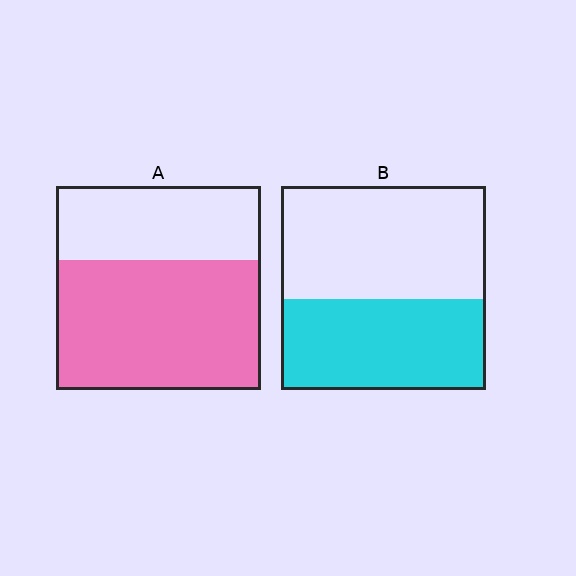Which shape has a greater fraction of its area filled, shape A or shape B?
Shape A.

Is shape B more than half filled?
No.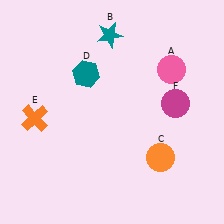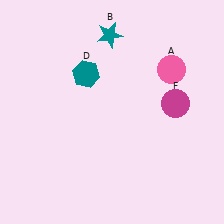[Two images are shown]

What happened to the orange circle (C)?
The orange circle (C) was removed in Image 2. It was in the bottom-right area of Image 1.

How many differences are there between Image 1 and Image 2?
There are 2 differences between the two images.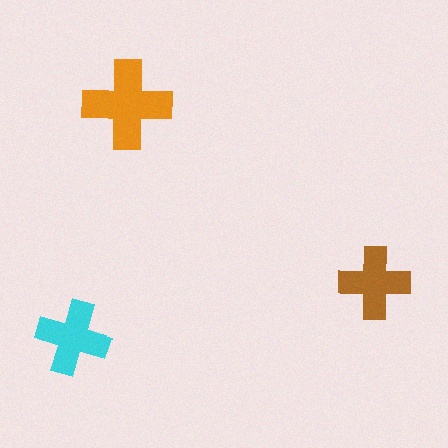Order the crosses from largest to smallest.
the orange one, the cyan one, the brown one.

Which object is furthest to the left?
The cyan cross is leftmost.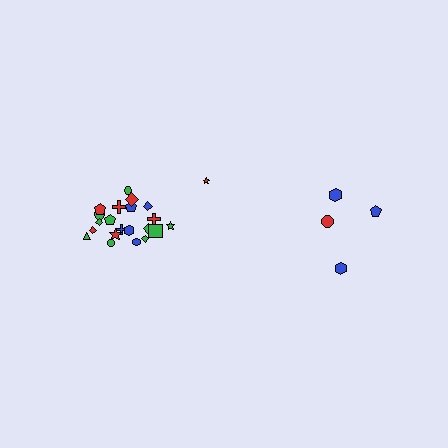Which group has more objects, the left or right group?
The left group.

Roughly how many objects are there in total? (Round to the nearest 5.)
Roughly 25 objects in total.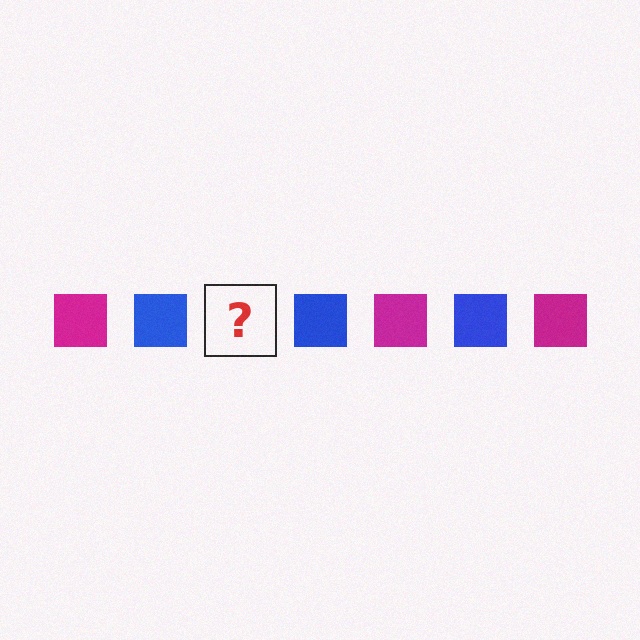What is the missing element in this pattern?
The missing element is a magenta square.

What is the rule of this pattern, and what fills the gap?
The rule is that the pattern cycles through magenta, blue squares. The gap should be filled with a magenta square.